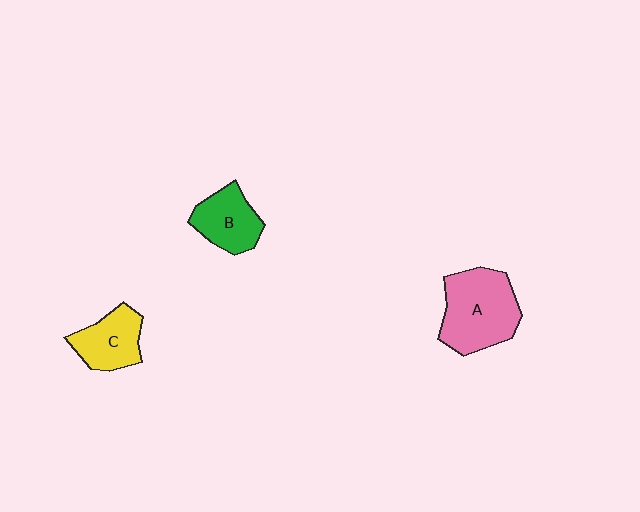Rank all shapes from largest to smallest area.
From largest to smallest: A (pink), B (green), C (yellow).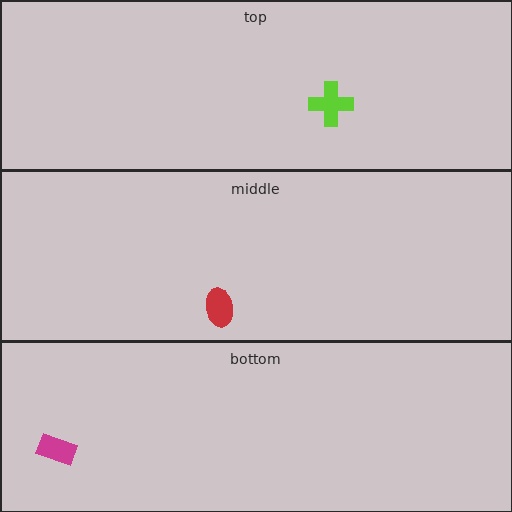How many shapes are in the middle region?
1.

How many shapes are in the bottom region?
1.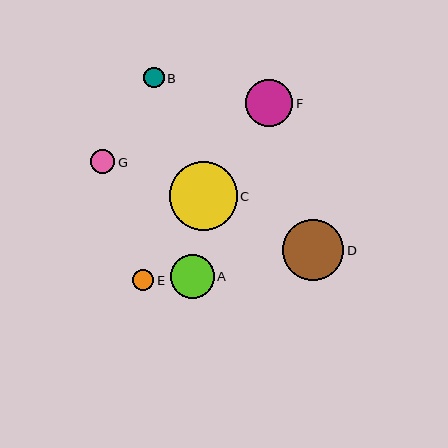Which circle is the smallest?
Circle B is the smallest with a size of approximately 21 pixels.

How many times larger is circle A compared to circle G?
Circle A is approximately 1.8 times the size of circle G.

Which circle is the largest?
Circle C is the largest with a size of approximately 68 pixels.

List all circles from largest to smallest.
From largest to smallest: C, D, F, A, G, E, B.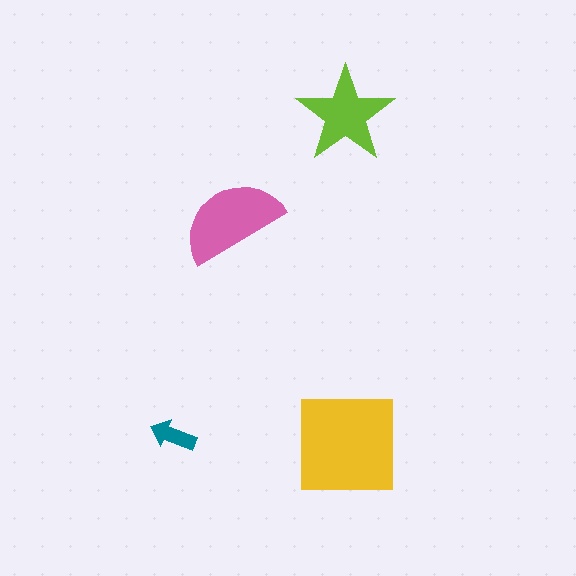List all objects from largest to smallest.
The yellow square, the pink semicircle, the lime star, the teal arrow.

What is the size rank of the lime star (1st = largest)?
3rd.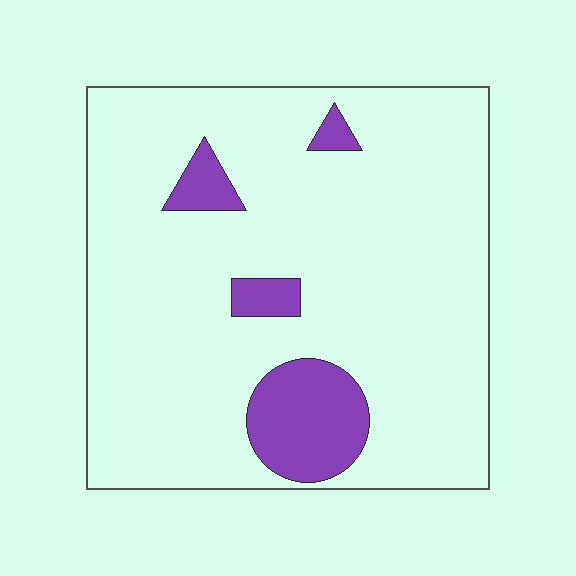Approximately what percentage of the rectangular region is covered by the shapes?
Approximately 10%.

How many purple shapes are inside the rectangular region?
4.